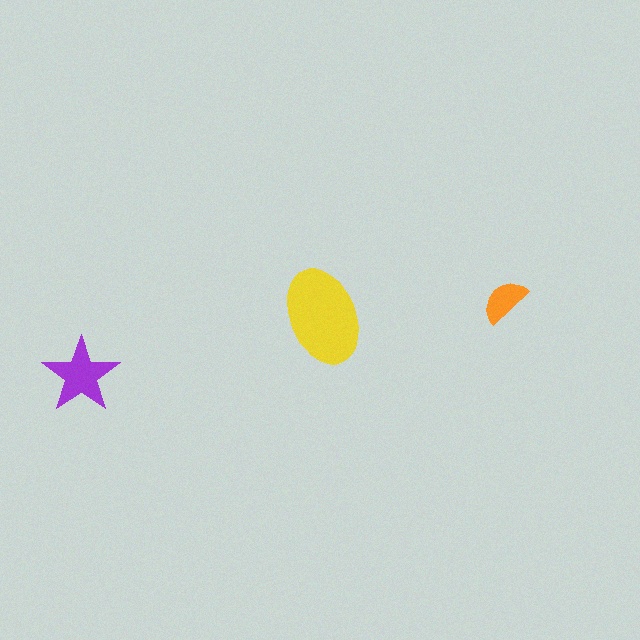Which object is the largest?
The yellow ellipse.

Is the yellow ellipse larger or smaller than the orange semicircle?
Larger.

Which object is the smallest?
The orange semicircle.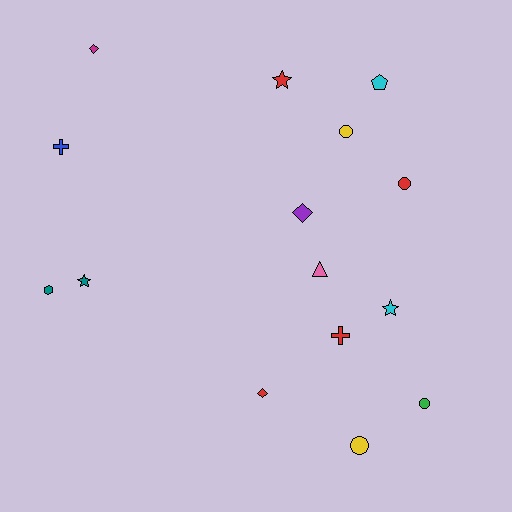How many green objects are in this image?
There is 1 green object.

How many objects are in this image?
There are 15 objects.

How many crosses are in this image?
There are 2 crosses.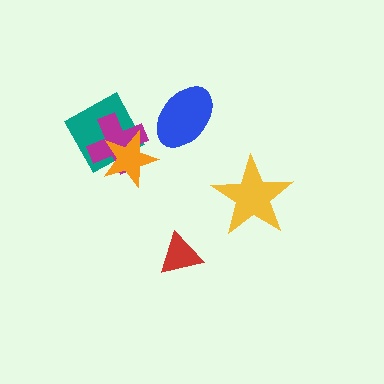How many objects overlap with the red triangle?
0 objects overlap with the red triangle.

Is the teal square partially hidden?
Yes, it is partially covered by another shape.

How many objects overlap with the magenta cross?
2 objects overlap with the magenta cross.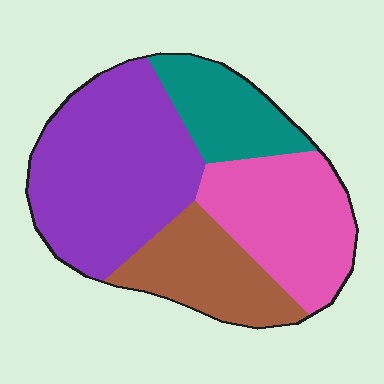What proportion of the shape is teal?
Teal takes up about one sixth (1/6) of the shape.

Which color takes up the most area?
Purple, at roughly 40%.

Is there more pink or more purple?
Purple.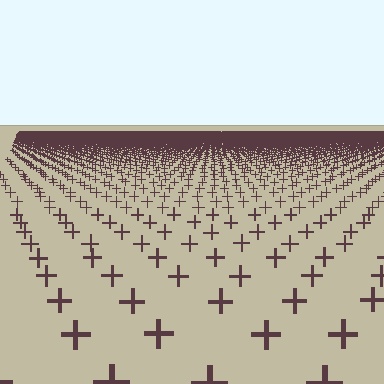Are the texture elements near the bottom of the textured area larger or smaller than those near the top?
Larger. Near the bottom, elements are closer to the viewer and appear at a bigger on-screen size.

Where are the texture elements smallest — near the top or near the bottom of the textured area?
Near the top.